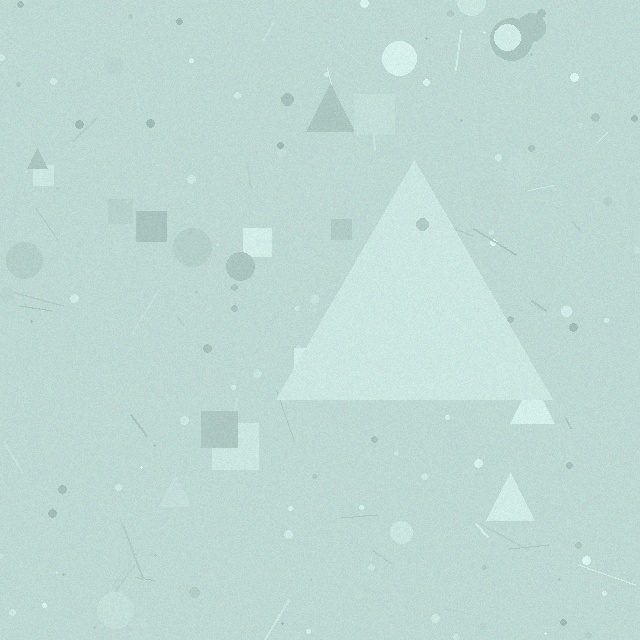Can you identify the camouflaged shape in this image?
The camouflaged shape is a triangle.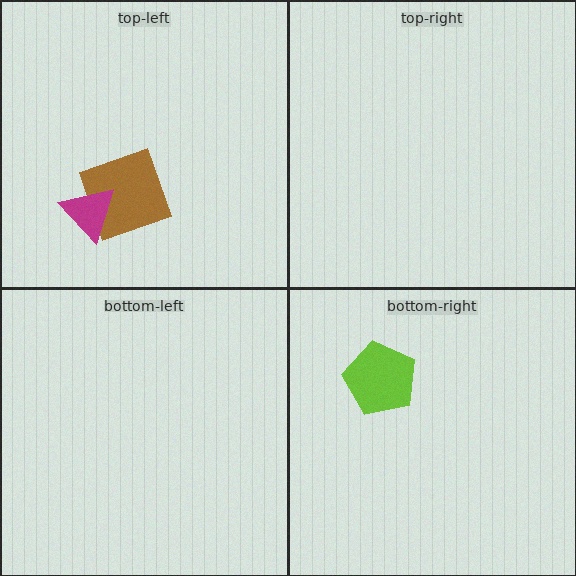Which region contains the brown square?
The top-left region.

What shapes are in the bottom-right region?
The lime pentagon.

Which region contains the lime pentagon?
The bottom-right region.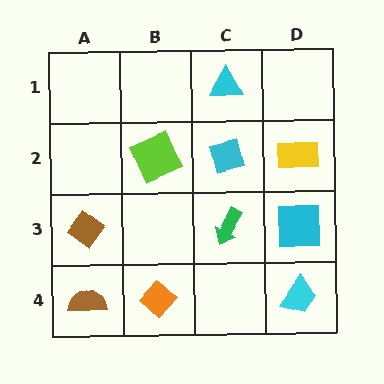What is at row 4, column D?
A cyan trapezoid.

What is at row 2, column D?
A yellow rectangle.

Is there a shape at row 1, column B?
No, that cell is empty.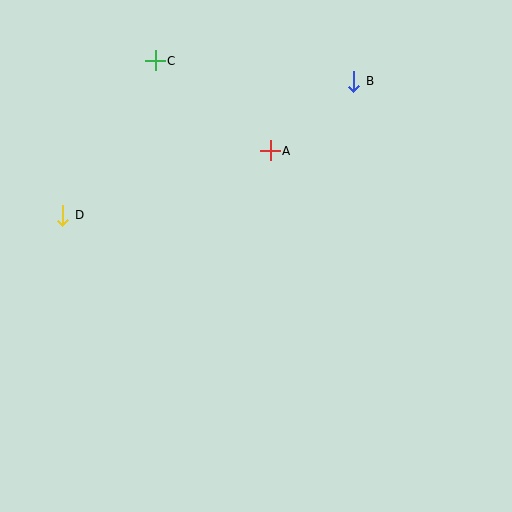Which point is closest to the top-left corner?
Point C is closest to the top-left corner.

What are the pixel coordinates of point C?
Point C is at (155, 61).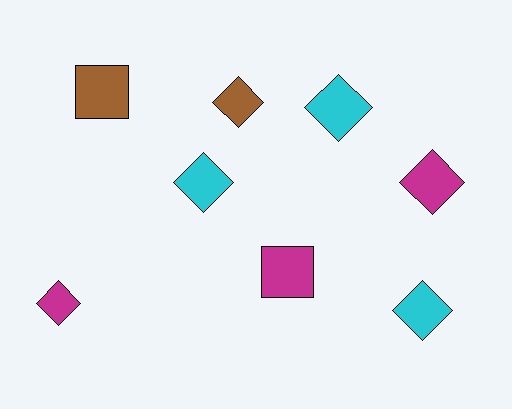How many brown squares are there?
There is 1 brown square.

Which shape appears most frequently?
Diamond, with 6 objects.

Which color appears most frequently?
Magenta, with 3 objects.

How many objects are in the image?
There are 8 objects.